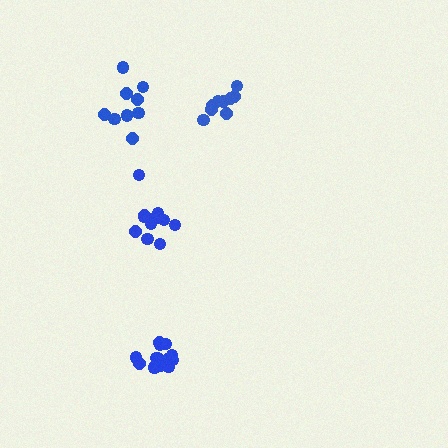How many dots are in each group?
Group 1: 9 dots, Group 2: 11 dots, Group 3: 9 dots, Group 4: 14 dots (43 total).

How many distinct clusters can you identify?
There are 4 distinct clusters.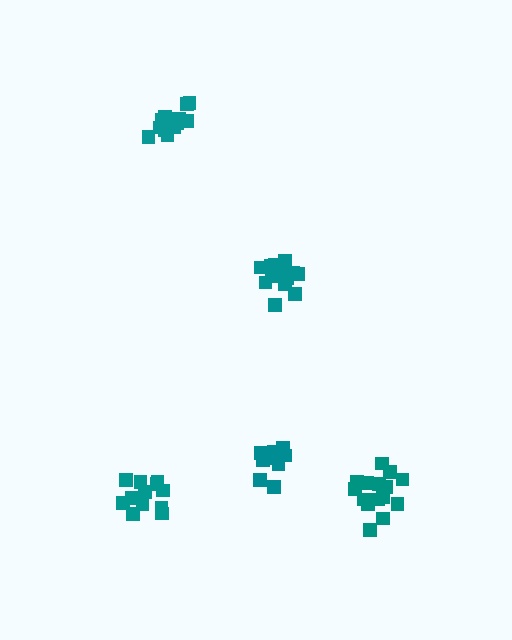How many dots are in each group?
Group 1: 14 dots, Group 2: 14 dots, Group 3: 12 dots, Group 4: 12 dots, Group 5: 16 dots (68 total).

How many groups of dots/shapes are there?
There are 5 groups.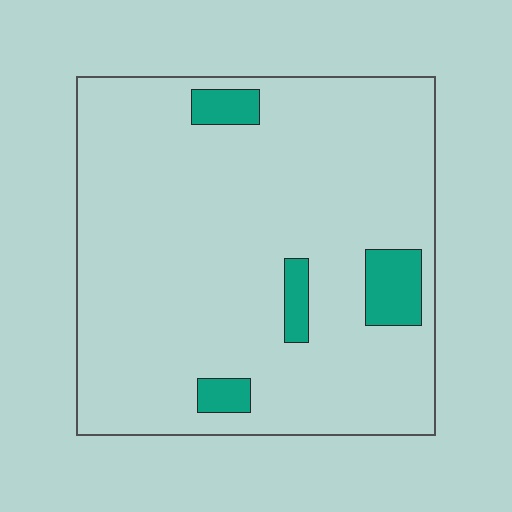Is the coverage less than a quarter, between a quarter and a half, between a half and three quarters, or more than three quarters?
Less than a quarter.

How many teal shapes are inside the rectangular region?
4.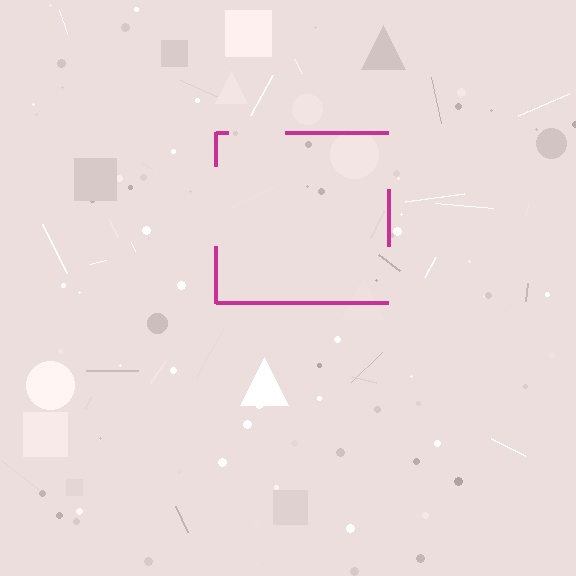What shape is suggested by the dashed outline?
The dashed outline suggests a square.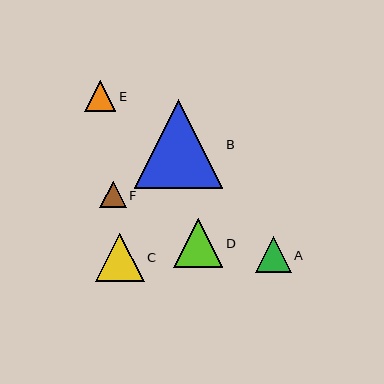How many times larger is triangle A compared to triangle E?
Triangle A is approximately 1.2 times the size of triangle E.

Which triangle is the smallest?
Triangle F is the smallest with a size of approximately 27 pixels.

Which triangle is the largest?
Triangle B is the largest with a size of approximately 89 pixels.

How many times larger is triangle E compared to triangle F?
Triangle E is approximately 1.2 times the size of triangle F.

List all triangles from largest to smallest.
From largest to smallest: B, C, D, A, E, F.